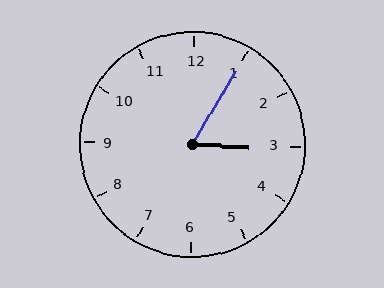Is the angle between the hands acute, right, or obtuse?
It is acute.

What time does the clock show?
3:05.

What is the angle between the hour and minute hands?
Approximately 62 degrees.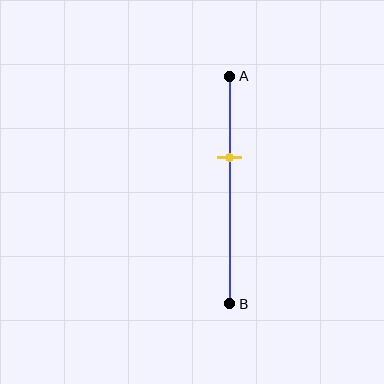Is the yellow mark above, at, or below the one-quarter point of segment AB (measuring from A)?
The yellow mark is below the one-quarter point of segment AB.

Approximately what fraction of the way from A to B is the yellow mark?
The yellow mark is approximately 35% of the way from A to B.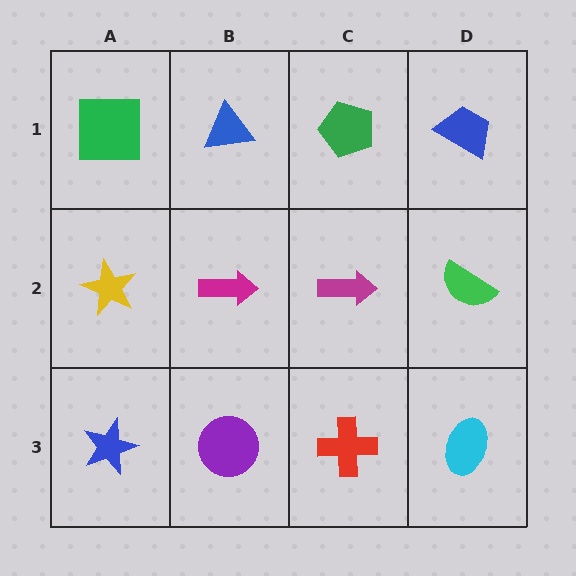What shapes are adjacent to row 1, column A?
A yellow star (row 2, column A), a blue triangle (row 1, column B).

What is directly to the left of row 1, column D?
A green pentagon.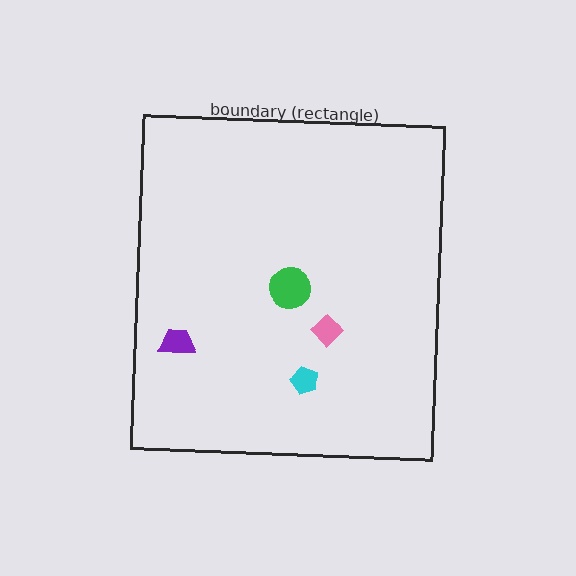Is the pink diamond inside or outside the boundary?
Inside.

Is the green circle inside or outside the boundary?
Inside.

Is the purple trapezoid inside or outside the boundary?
Inside.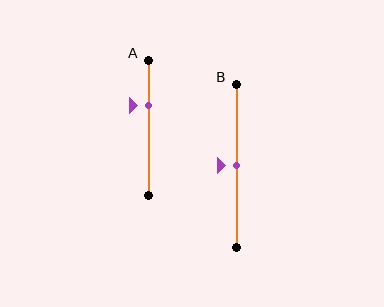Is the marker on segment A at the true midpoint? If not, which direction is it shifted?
No, the marker on segment A is shifted upward by about 16% of the segment length.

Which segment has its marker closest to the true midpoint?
Segment B has its marker closest to the true midpoint.